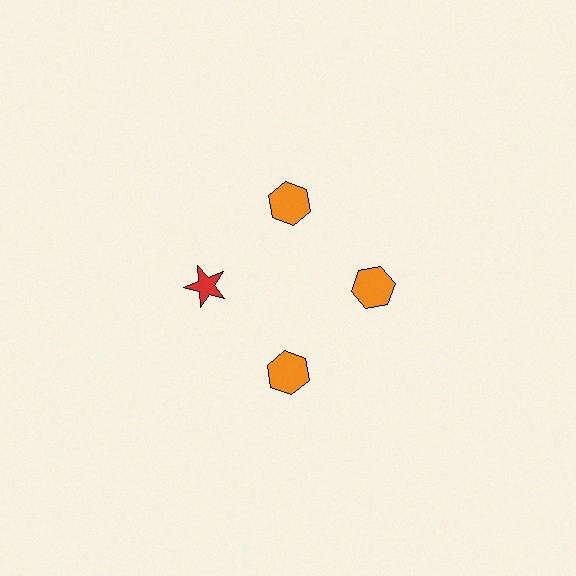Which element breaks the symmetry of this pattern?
The red star at roughly the 9 o'clock position breaks the symmetry. All other shapes are orange hexagons.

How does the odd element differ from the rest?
It differs in both color (red instead of orange) and shape (star instead of hexagon).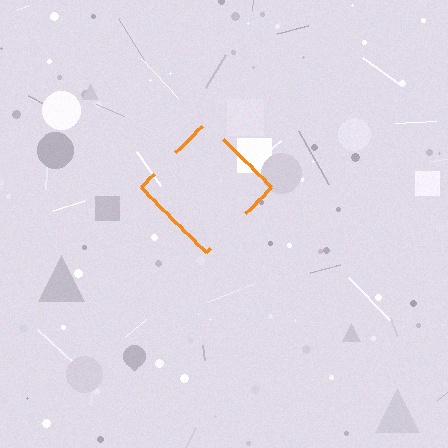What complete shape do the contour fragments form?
The contour fragments form a diamond.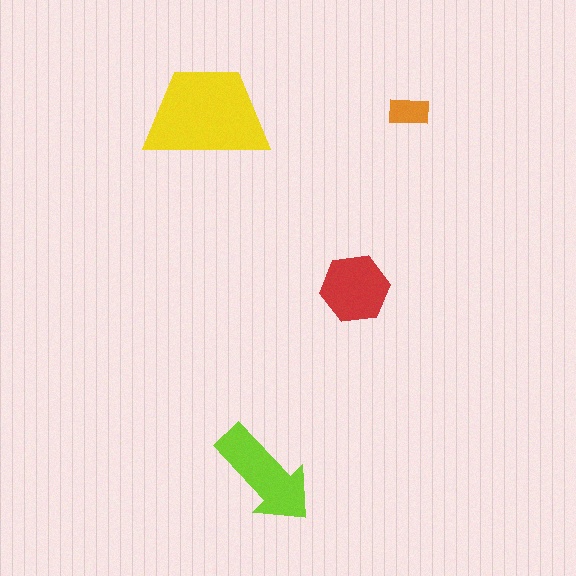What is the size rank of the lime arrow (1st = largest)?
2nd.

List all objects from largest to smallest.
The yellow trapezoid, the lime arrow, the red hexagon, the orange rectangle.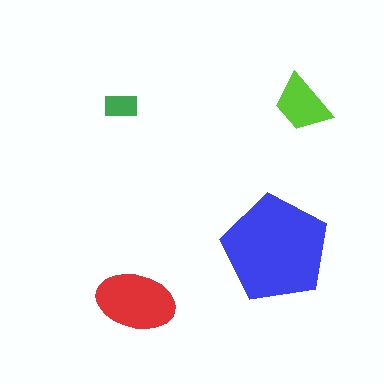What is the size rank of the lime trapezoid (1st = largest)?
3rd.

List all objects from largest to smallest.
The blue pentagon, the red ellipse, the lime trapezoid, the green rectangle.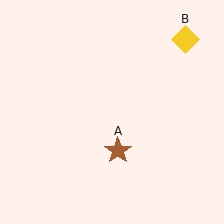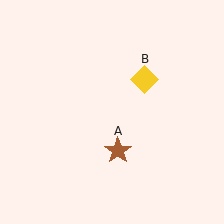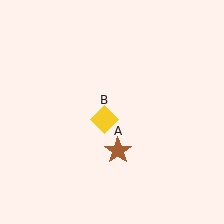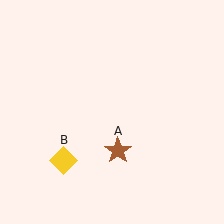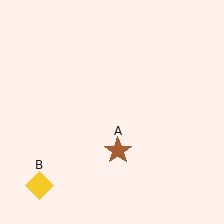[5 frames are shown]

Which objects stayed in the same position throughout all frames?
Brown star (object A) remained stationary.